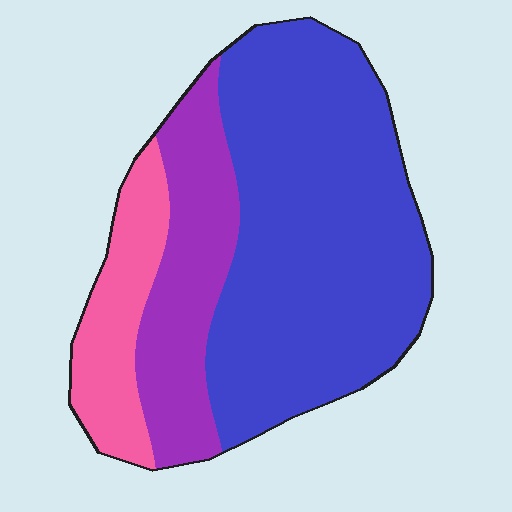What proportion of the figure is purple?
Purple takes up between a sixth and a third of the figure.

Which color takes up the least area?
Pink, at roughly 15%.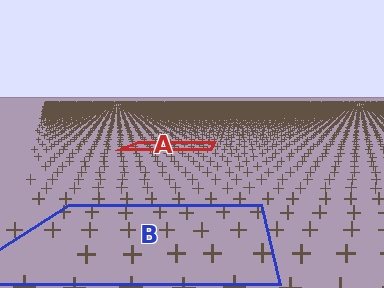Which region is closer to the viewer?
Region B is closer. The texture elements there are larger and more spread out.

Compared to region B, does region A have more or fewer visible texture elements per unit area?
Region A has more texture elements per unit area — they are packed more densely because it is farther away.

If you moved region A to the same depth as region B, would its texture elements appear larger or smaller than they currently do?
They would appear larger. At a closer depth, the same texture elements are projected at a bigger on-screen size.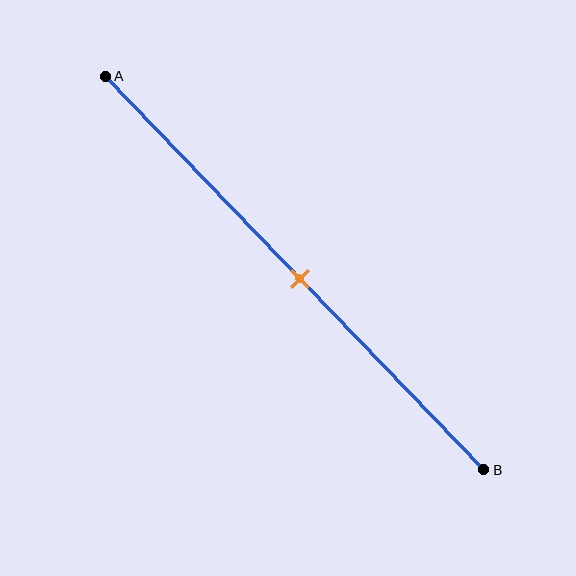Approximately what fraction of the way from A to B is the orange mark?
The orange mark is approximately 50% of the way from A to B.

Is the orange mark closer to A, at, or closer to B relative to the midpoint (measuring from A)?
The orange mark is approximately at the midpoint of segment AB.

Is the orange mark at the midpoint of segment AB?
Yes, the mark is approximately at the midpoint.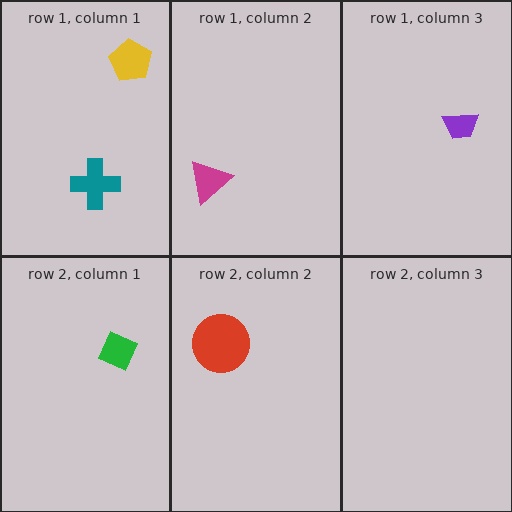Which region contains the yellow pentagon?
The row 1, column 1 region.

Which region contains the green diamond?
The row 2, column 1 region.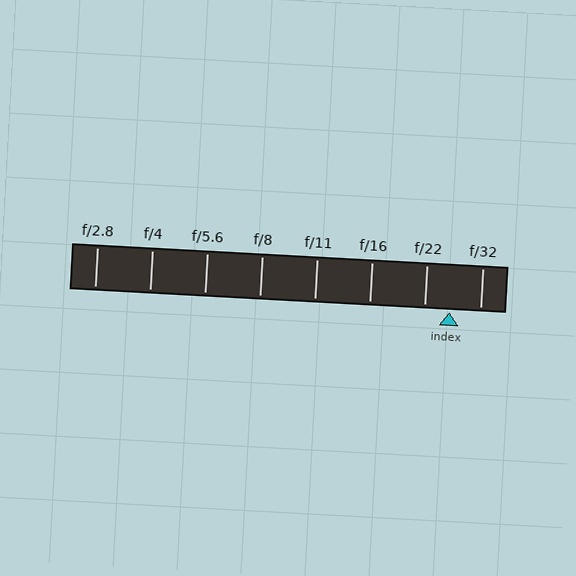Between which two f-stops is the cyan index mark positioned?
The index mark is between f/22 and f/32.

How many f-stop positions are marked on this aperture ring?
There are 8 f-stop positions marked.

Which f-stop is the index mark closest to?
The index mark is closest to f/22.